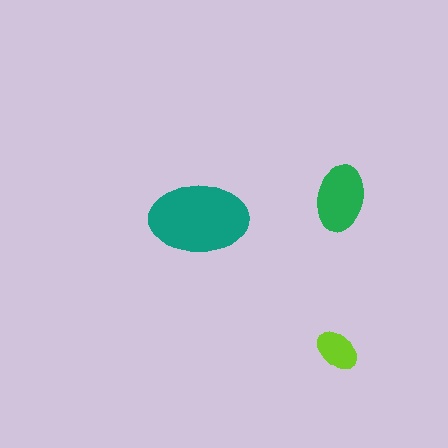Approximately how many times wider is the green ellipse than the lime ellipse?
About 1.5 times wider.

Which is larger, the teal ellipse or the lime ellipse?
The teal one.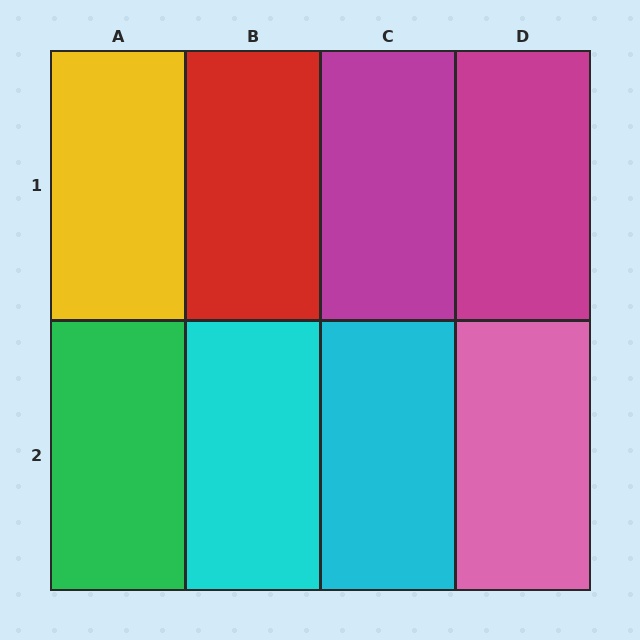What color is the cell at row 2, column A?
Green.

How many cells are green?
1 cell is green.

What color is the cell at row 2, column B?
Cyan.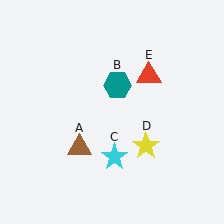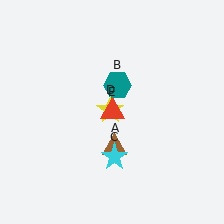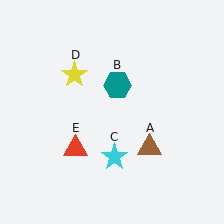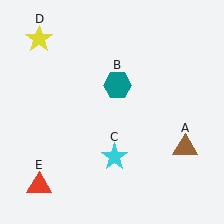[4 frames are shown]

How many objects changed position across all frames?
3 objects changed position: brown triangle (object A), yellow star (object D), red triangle (object E).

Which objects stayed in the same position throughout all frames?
Teal hexagon (object B) and cyan star (object C) remained stationary.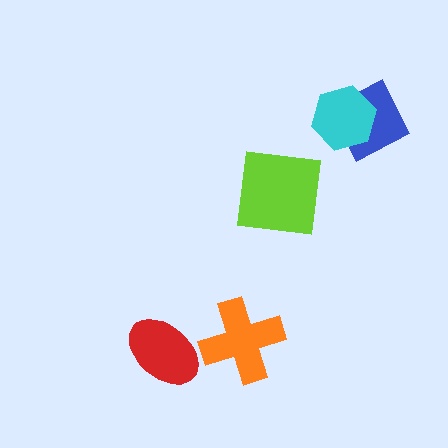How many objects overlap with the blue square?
1 object overlaps with the blue square.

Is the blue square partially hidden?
Yes, it is partially covered by another shape.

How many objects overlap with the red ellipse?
0 objects overlap with the red ellipse.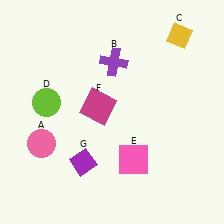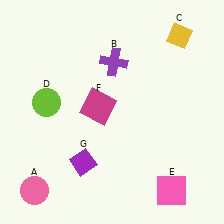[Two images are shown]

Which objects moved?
The objects that moved are: the pink circle (A), the pink square (E).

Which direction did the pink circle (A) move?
The pink circle (A) moved down.